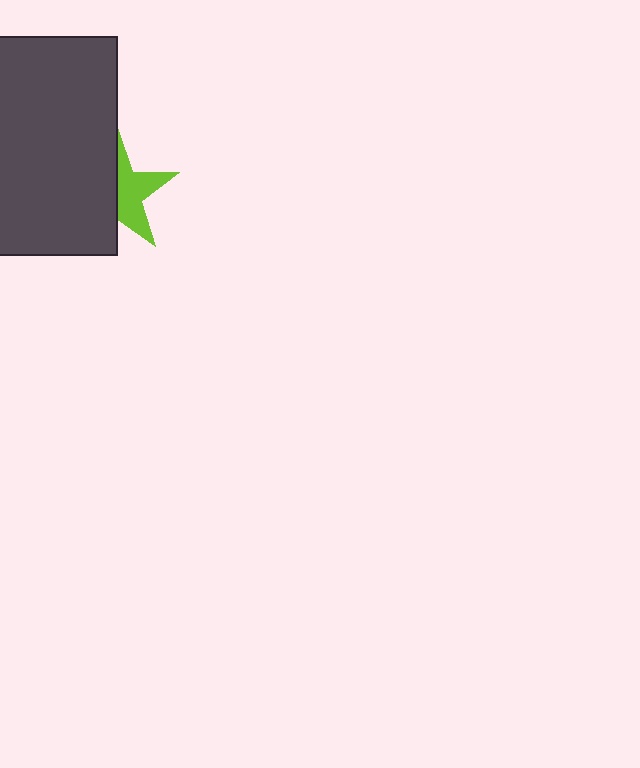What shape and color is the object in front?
The object in front is a dark gray rectangle.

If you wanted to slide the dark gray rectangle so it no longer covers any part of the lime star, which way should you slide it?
Slide it left — that is the most direct way to separate the two shapes.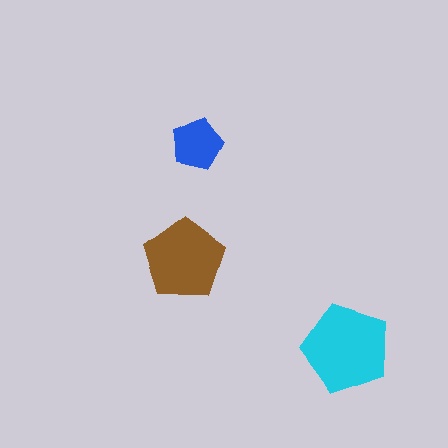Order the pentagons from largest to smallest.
the cyan one, the brown one, the blue one.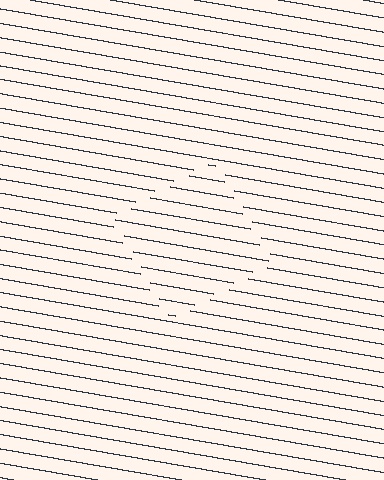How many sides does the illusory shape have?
4 sides — the line-ends trace a square.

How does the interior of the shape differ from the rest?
The interior of the shape contains the same grating, shifted by half a period — the contour is defined by the phase discontinuity where line-ends from the inner and outer gratings abut.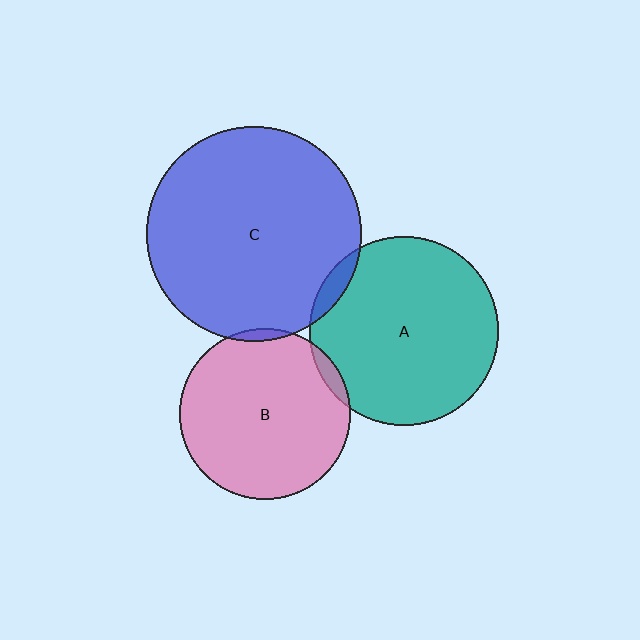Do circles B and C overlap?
Yes.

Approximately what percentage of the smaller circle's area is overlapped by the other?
Approximately 5%.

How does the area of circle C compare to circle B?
Approximately 1.6 times.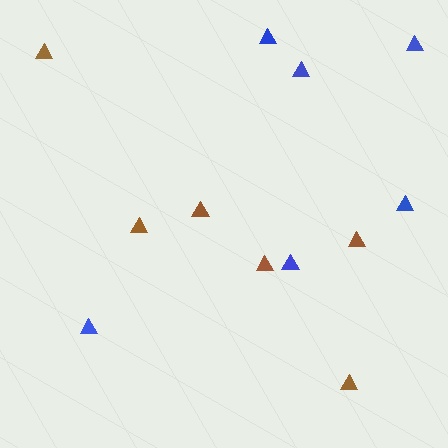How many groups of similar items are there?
There are 2 groups: one group of blue triangles (6) and one group of brown triangles (6).